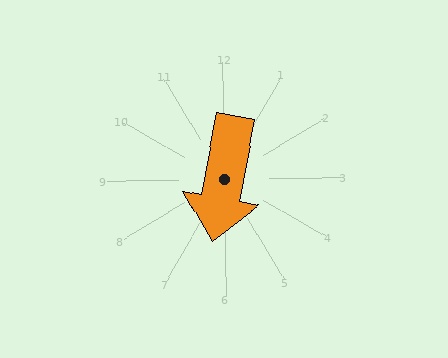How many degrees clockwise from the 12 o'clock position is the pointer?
Approximately 191 degrees.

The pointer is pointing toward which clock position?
Roughly 6 o'clock.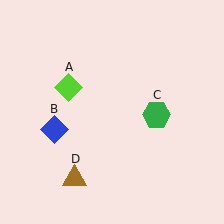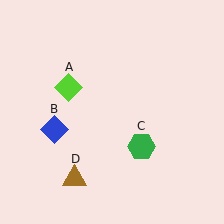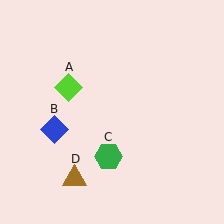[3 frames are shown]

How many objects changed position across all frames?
1 object changed position: green hexagon (object C).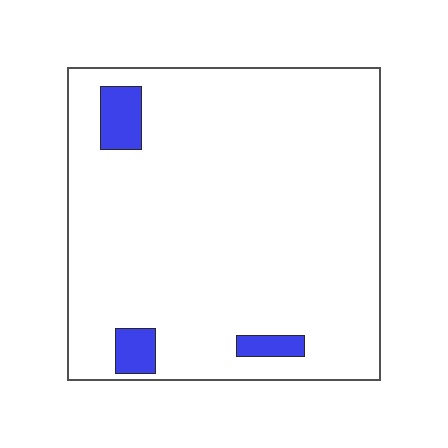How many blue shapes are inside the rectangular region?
3.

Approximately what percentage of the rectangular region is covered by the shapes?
Approximately 5%.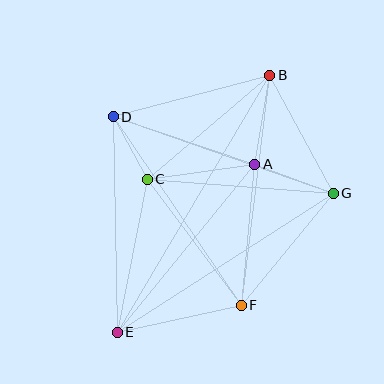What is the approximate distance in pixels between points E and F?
The distance between E and F is approximately 127 pixels.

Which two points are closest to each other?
Points C and D are closest to each other.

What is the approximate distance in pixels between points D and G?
The distance between D and G is approximately 233 pixels.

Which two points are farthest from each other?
Points B and E are farthest from each other.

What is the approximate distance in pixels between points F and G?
The distance between F and G is approximately 145 pixels.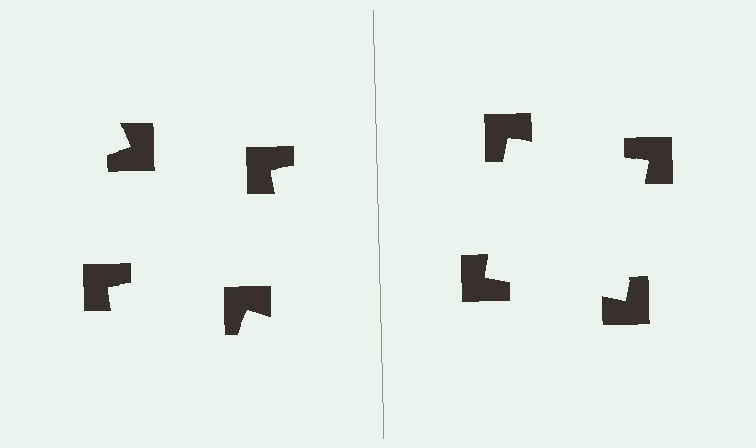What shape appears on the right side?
An illusory square.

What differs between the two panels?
The notched squares are positioned identically on both sides; only the wedge orientations differ. On the right they align to a square; on the left they are misaligned.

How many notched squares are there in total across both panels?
8 — 4 on each side.